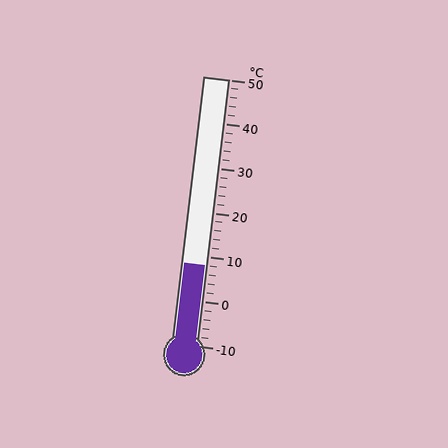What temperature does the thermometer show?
The thermometer shows approximately 8°C.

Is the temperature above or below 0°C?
The temperature is above 0°C.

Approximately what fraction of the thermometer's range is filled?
The thermometer is filled to approximately 30% of its range.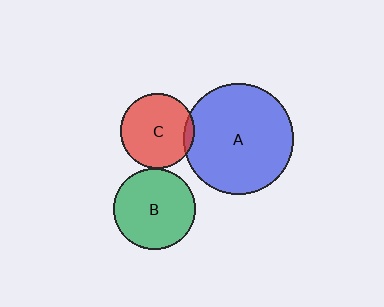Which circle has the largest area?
Circle A (blue).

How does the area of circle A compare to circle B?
Approximately 1.8 times.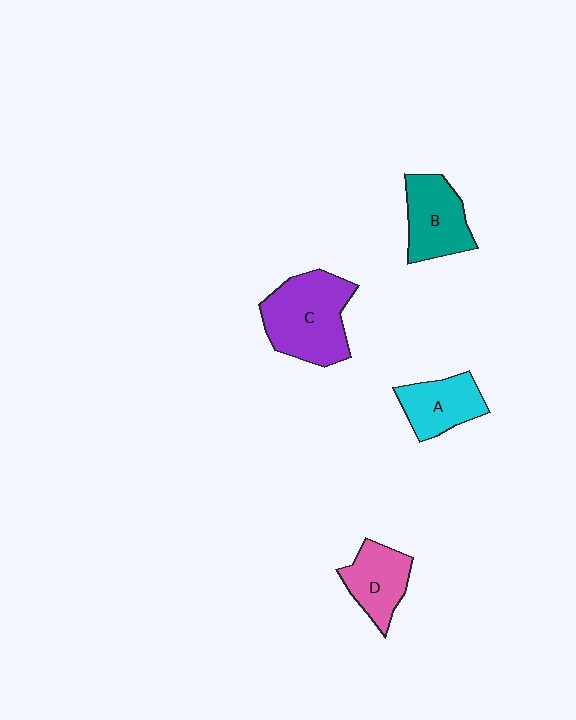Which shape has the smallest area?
Shape D (pink).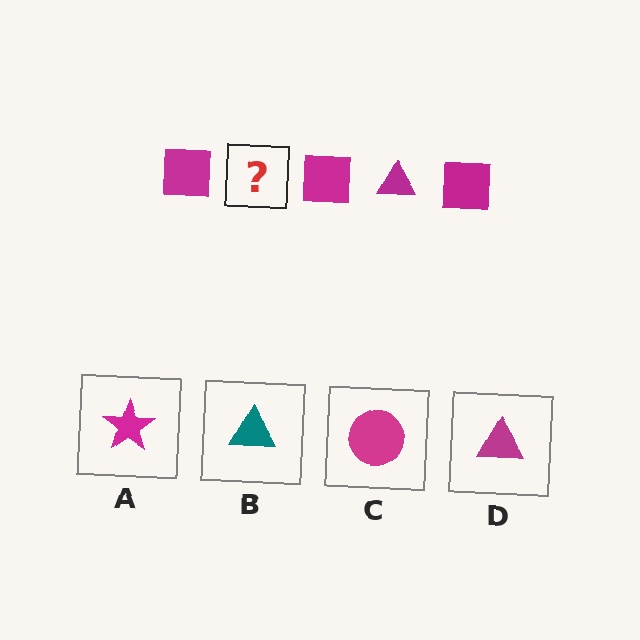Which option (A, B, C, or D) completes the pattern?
D.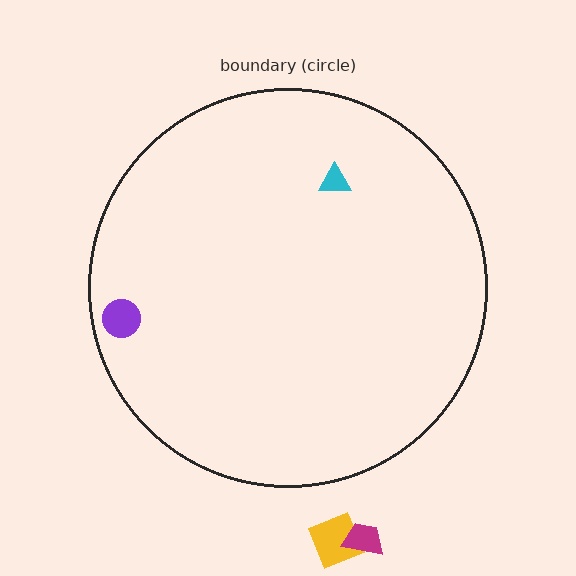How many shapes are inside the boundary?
2 inside, 2 outside.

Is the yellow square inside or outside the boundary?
Outside.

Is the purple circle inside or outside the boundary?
Inside.